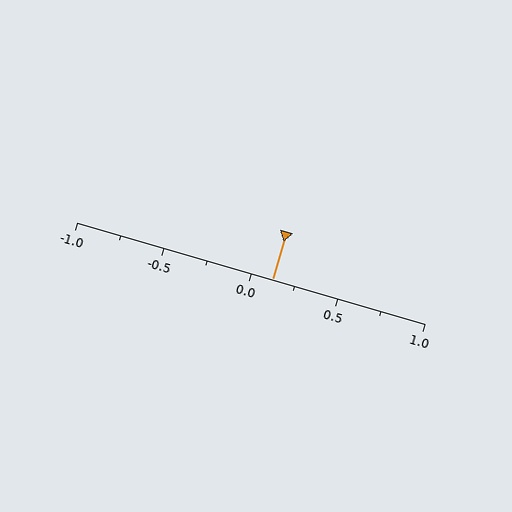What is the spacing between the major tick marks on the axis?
The major ticks are spaced 0.5 apart.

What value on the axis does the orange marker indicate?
The marker indicates approximately 0.12.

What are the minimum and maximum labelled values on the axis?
The axis runs from -1.0 to 1.0.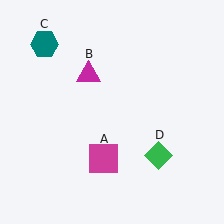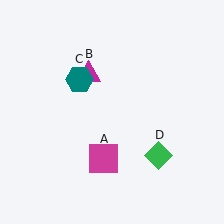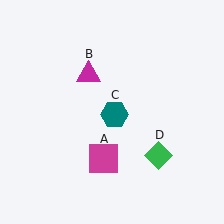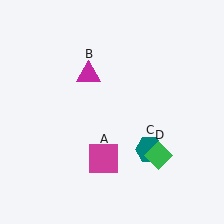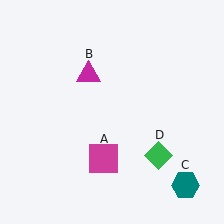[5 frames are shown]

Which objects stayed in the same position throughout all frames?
Magenta square (object A) and magenta triangle (object B) and green diamond (object D) remained stationary.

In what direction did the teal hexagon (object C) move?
The teal hexagon (object C) moved down and to the right.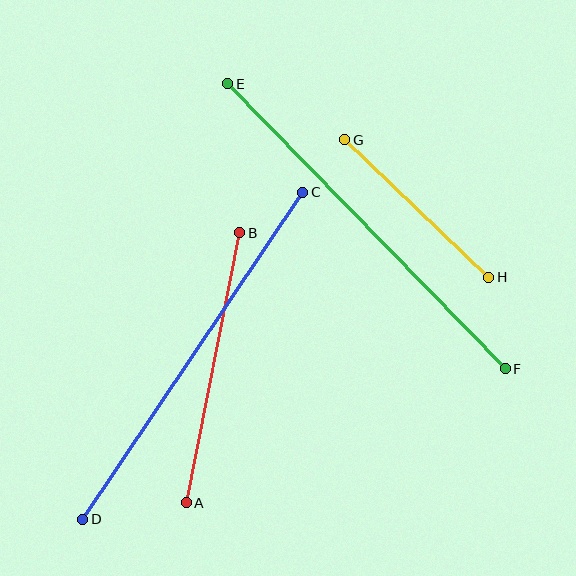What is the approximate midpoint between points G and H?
The midpoint is at approximately (417, 208) pixels.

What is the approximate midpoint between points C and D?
The midpoint is at approximately (193, 356) pixels.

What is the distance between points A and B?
The distance is approximately 275 pixels.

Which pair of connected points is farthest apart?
Points E and F are farthest apart.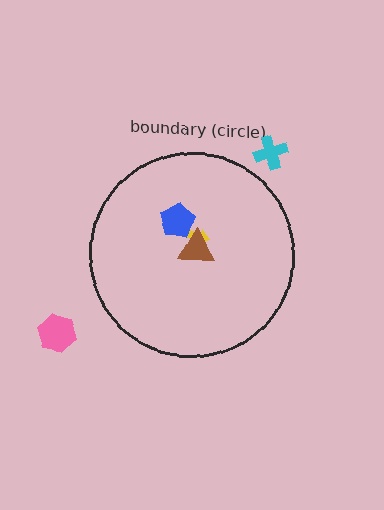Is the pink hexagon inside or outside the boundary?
Outside.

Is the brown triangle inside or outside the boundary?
Inside.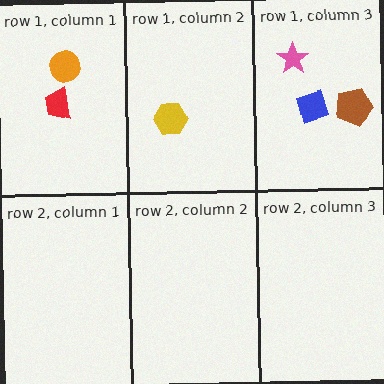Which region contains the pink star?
The row 1, column 3 region.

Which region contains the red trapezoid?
The row 1, column 1 region.